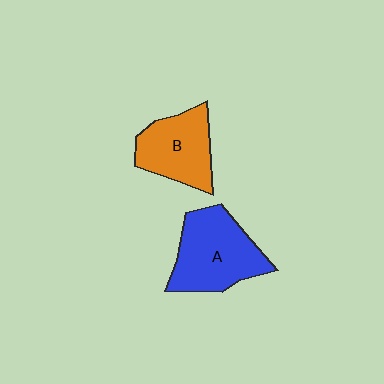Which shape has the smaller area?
Shape B (orange).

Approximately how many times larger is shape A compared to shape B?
Approximately 1.2 times.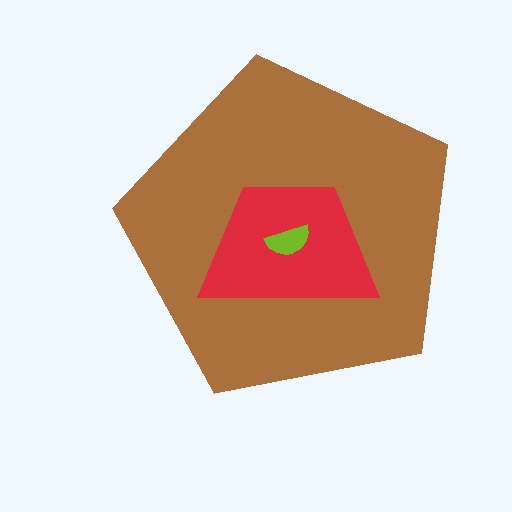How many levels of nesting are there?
3.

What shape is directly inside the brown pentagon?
The red trapezoid.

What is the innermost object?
The lime semicircle.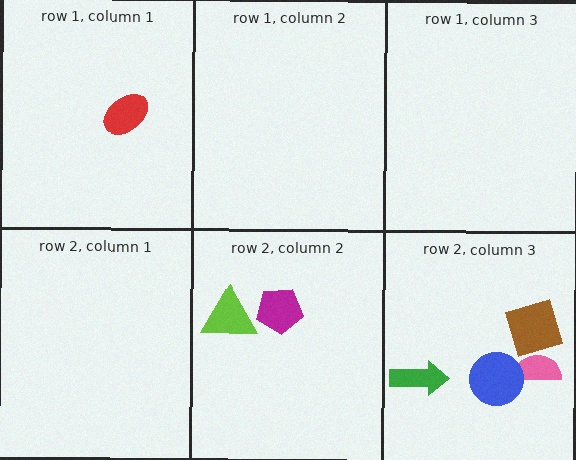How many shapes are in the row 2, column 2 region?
2.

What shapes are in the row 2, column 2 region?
The lime triangle, the magenta pentagon.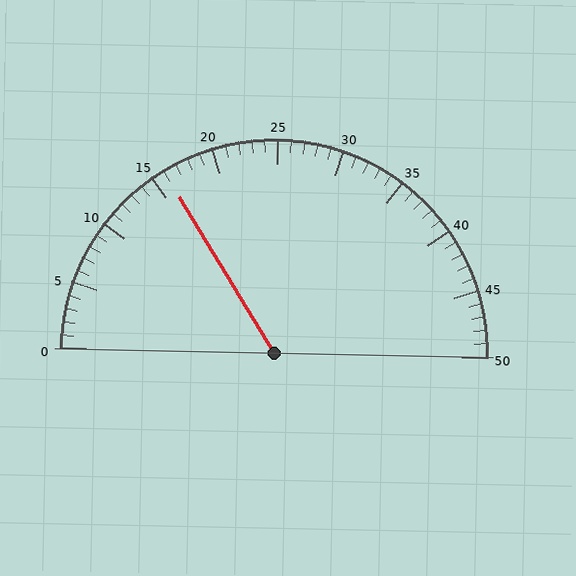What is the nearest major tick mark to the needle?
The nearest major tick mark is 15.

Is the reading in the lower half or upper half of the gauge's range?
The reading is in the lower half of the range (0 to 50).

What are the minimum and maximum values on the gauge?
The gauge ranges from 0 to 50.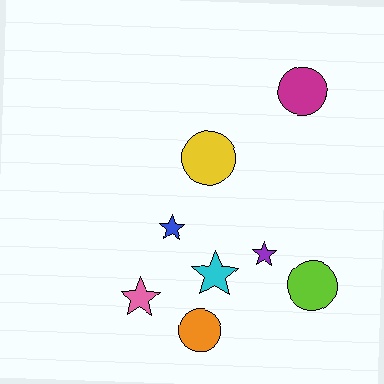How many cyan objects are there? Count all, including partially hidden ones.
There is 1 cyan object.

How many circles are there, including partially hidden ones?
There are 4 circles.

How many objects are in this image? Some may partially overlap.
There are 8 objects.